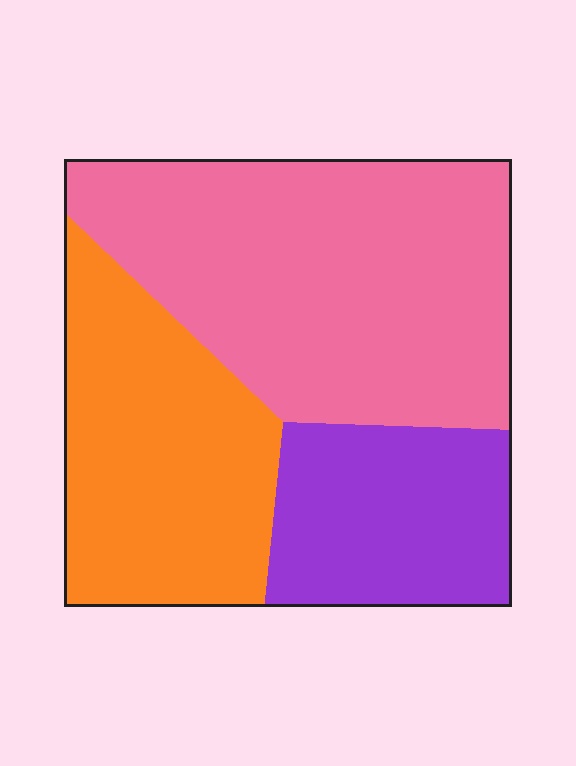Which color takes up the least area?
Purple, at roughly 20%.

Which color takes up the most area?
Pink, at roughly 50%.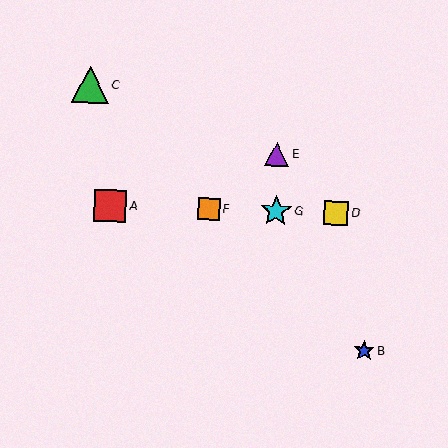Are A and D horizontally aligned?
Yes, both are at y≈206.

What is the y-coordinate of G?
Object G is at y≈211.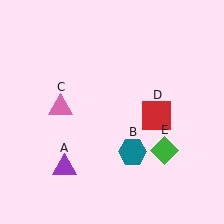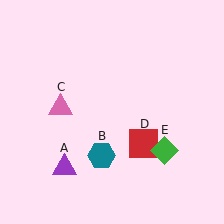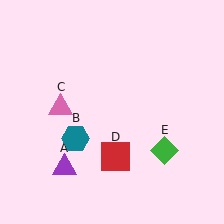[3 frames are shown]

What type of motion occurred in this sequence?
The teal hexagon (object B), red square (object D) rotated clockwise around the center of the scene.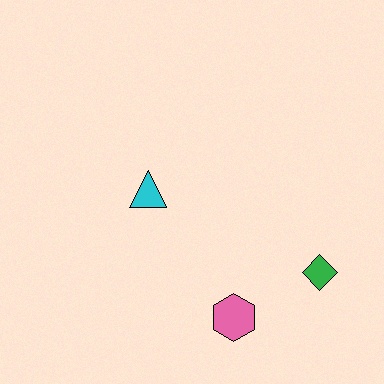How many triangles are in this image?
There is 1 triangle.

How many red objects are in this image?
There are no red objects.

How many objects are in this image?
There are 3 objects.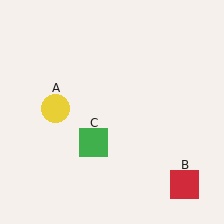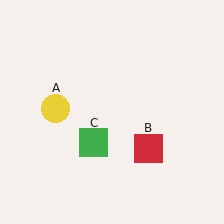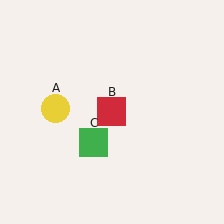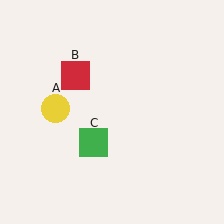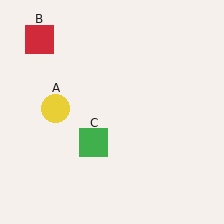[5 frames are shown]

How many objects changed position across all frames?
1 object changed position: red square (object B).